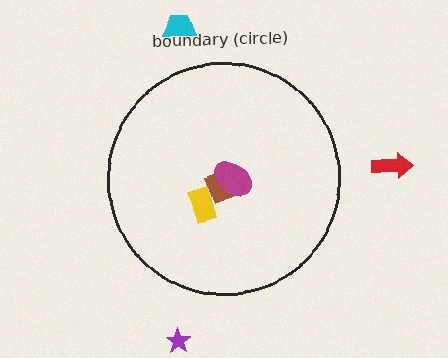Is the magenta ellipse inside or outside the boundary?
Inside.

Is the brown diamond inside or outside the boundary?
Inside.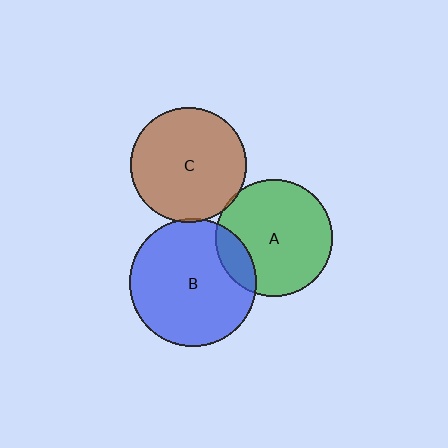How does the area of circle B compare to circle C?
Approximately 1.2 times.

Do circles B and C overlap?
Yes.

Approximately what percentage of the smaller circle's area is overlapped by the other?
Approximately 5%.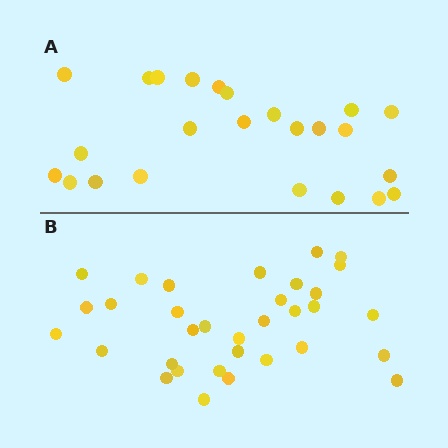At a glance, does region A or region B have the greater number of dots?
Region B (the bottom region) has more dots.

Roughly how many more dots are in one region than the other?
Region B has roughly 8 or so more dots than region A.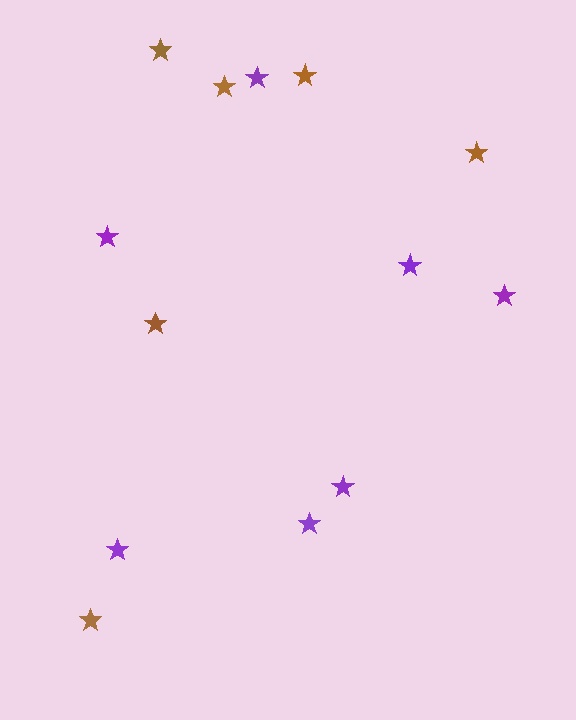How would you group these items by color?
There are 2 groups: one group of brown stars (6) and one group of purple stars (7).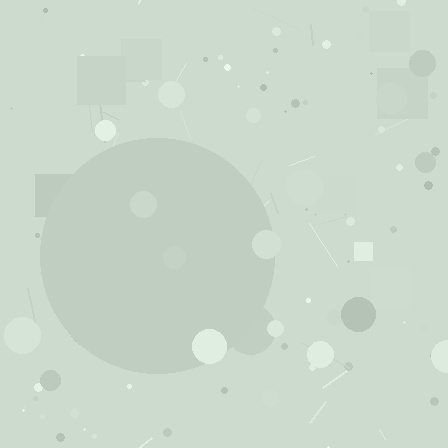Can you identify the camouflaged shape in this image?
The camouflaged shape is a circle.